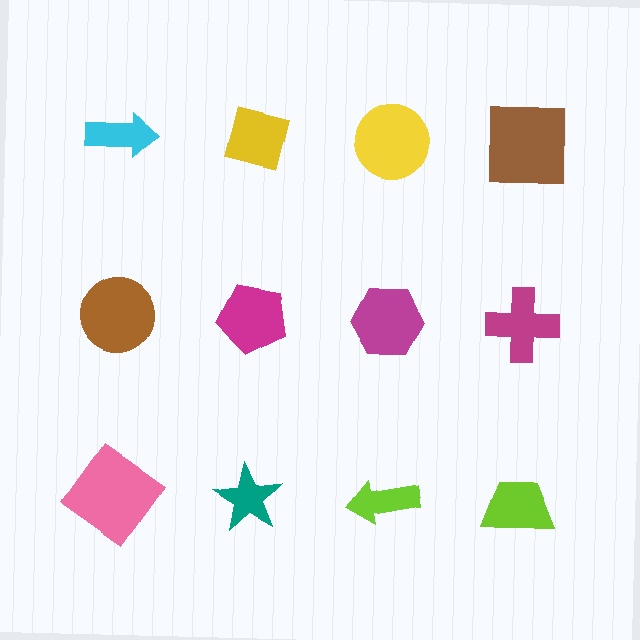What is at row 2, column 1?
A brown circle.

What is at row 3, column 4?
A lime trapezoid.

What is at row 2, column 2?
A magenta pentagon.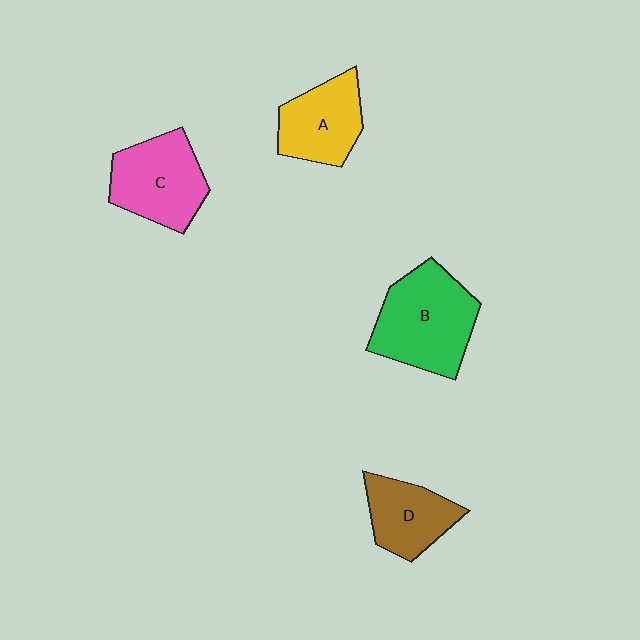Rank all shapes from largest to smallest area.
From largest to smallest: B (green), C (pink), A (yellow), D (brown).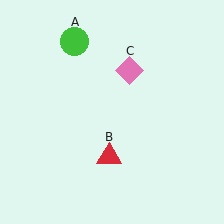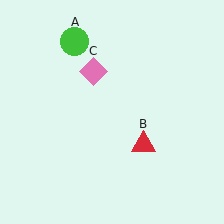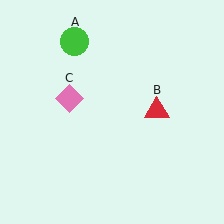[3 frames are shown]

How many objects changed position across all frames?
2 objects changed position: red triangle (object B), pink diamond (object C).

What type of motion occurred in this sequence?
The red triangle (object B), pink diamond (object C) rotated counterclockwise around the center of the scene.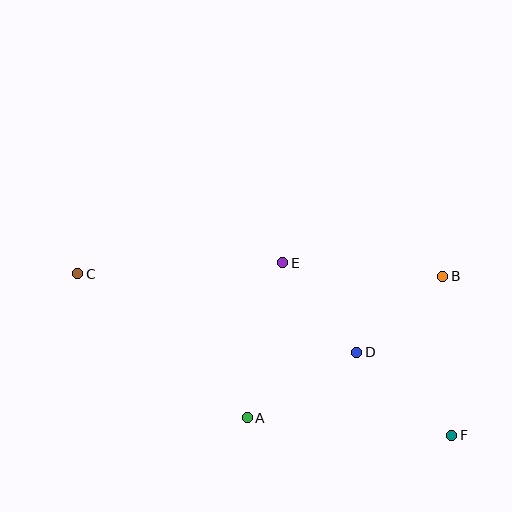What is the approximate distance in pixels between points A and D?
The distance between A and D is approximately 128 pixels.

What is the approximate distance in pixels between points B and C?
The distance between B and C is approximately 365 pixels.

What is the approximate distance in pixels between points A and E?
The distance between A and E is approximately 159 pixels.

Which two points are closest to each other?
Points B and D are closest to each other.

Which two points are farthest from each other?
Points C and F are farthest from each other.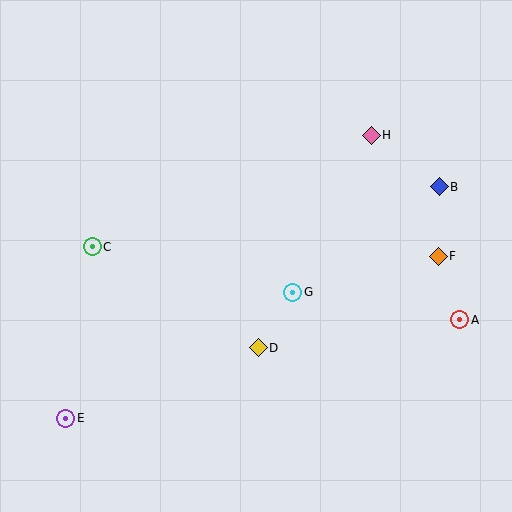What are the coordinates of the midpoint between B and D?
The midpoint between B and D is at (349, 267).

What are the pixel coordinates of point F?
Point F is at (438, 256).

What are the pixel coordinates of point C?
Point C is at (92, 247).